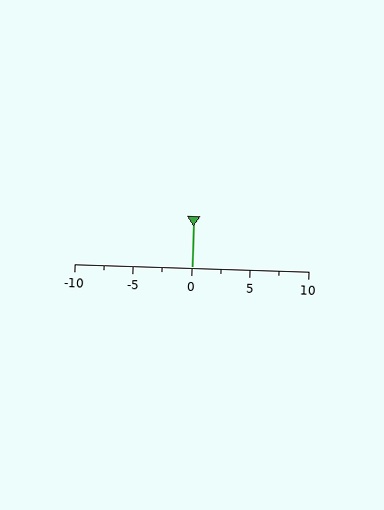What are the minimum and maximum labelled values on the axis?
The axis runs from -10 to 10.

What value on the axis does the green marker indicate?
The marker indicates approximately 0.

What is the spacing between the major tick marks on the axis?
The major ticks are spaced 5 apart.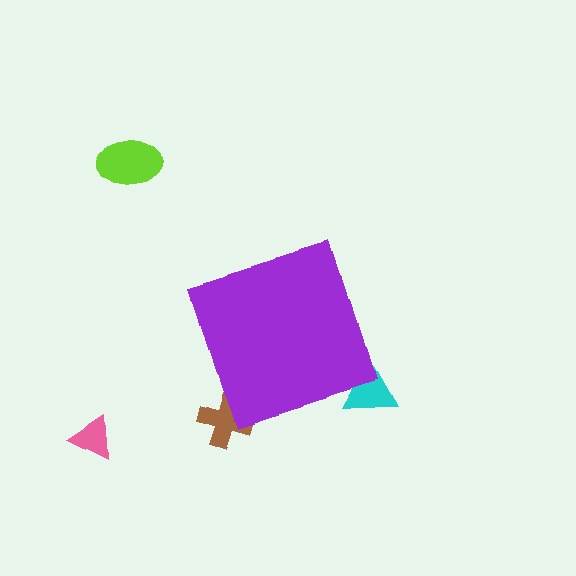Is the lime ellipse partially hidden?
No, the lime ellipse is fully visible.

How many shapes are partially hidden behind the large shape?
2 shapes are partially hidden.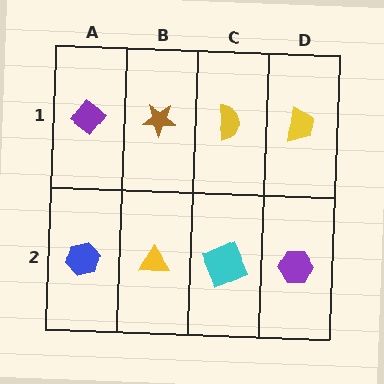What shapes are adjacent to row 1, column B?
A yellow triangle (row 2, column B), a purple diamond (row 1, column A), a yellow semicircle (row 1, column C).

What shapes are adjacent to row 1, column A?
A blue hexagon (row 2, column A), a brown star (row 1, column B).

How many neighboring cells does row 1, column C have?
3.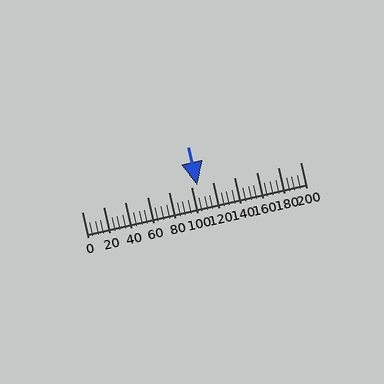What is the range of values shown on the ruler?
The ruler shows values from 0 to 200.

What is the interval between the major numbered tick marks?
The major tick marks are spaced 20 units apart.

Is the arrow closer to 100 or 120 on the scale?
The arrow is closer to 100.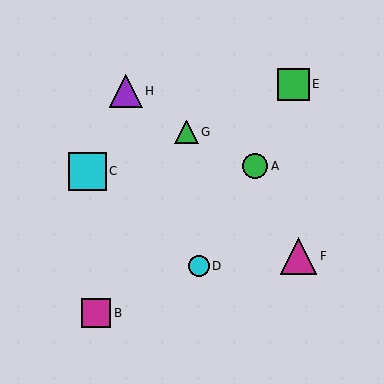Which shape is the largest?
The cyan square (labeled C) is the largest.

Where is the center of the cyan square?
The center of the cyan square is at (87, 171).